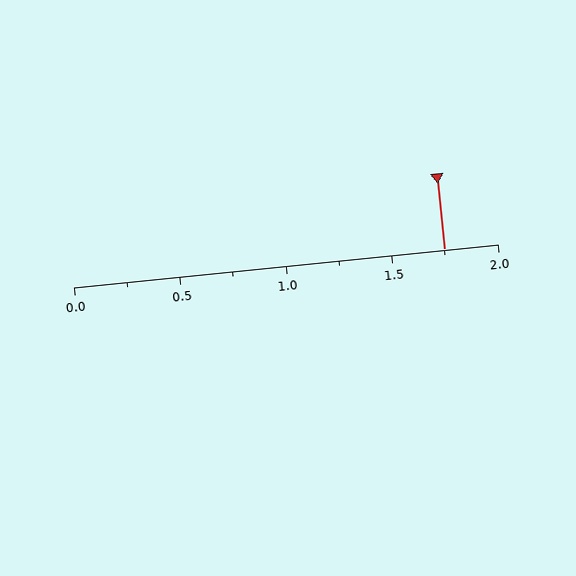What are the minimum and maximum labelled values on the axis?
The axis runs from 0.0 to 2.0.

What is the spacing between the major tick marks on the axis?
The major ticks are spaced 0.5 apart.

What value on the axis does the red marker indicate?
The marker indicates approximately 1.75.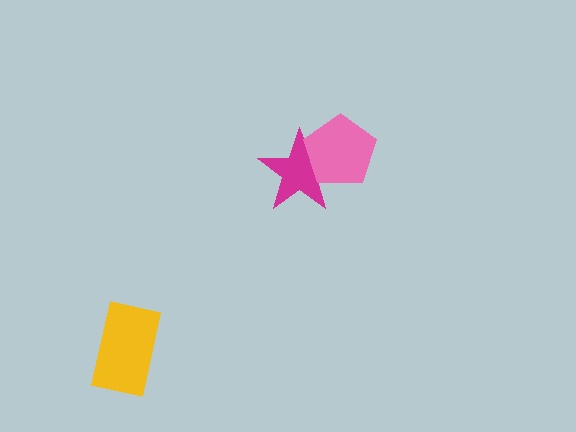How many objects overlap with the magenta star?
1 object overlaps with the magenta star.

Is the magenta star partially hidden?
Yes, it is partially covered by another shape.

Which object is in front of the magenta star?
The pink pentagon is in front of the magenta star.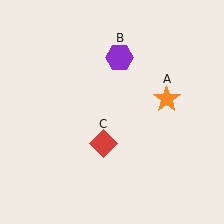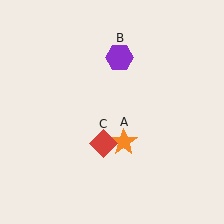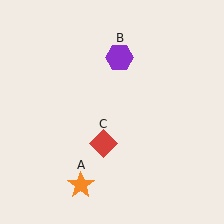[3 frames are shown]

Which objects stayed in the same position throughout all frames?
Purple hexagon (object B) and red diamond (object C) remained stationary.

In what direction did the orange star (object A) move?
The orange star (object A) moved down and to the left.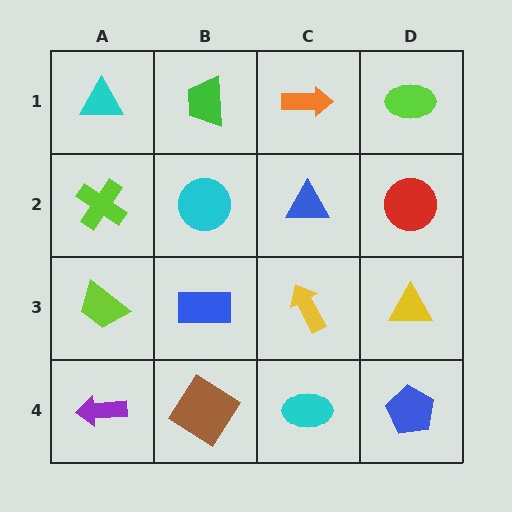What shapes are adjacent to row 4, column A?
A lime trapezoid (row 3, column A), a brown diamond (row 4, column B).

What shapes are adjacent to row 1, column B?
A cyan circle (row 2, column B), a cyan triangle (row 1, column A), an orange arrow (row 1, column C).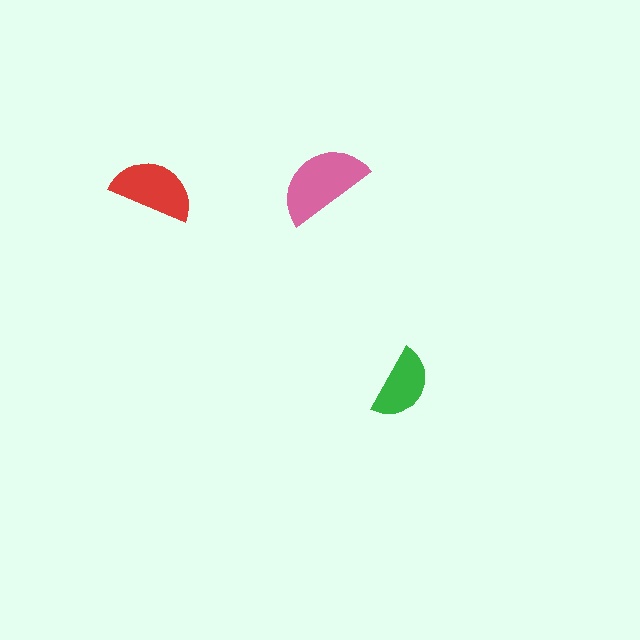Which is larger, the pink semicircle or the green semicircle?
The pink one.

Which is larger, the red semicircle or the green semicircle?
The red one.